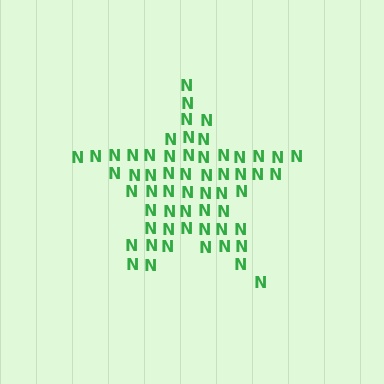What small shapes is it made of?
It is made of small letter N's.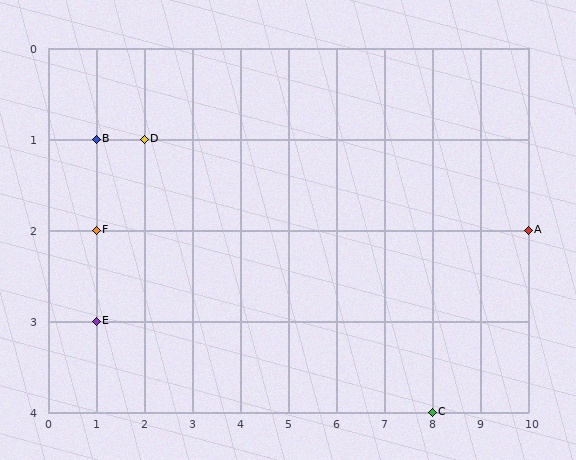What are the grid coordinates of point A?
Point A is at grid coordinates (10, 2).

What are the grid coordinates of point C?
Point C is at grid coordinates (8, 4).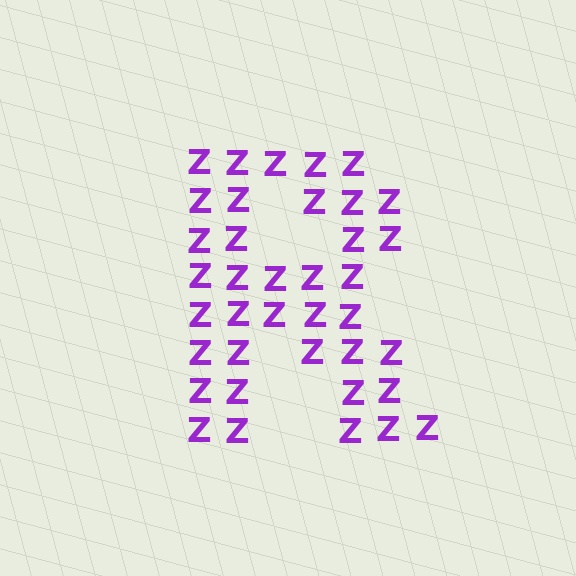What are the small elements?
The small elements are letter Z's.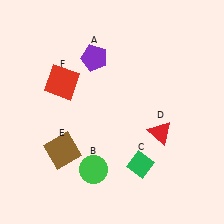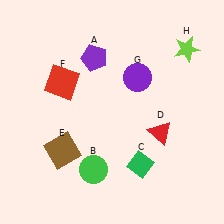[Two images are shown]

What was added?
A purple circle (G), a lime star (H) were added in Image 2.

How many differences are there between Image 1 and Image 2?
There are 2 differences between the two images.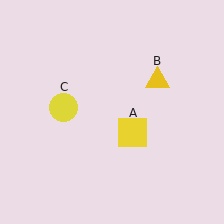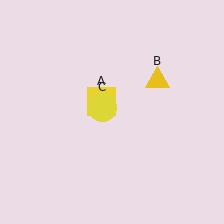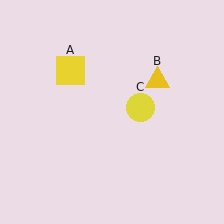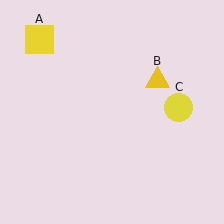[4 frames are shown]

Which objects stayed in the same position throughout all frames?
Yellow triangle (object B) remained stationary.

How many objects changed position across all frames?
2 objects changed position: yellow square (object A), yellow circle (object C).